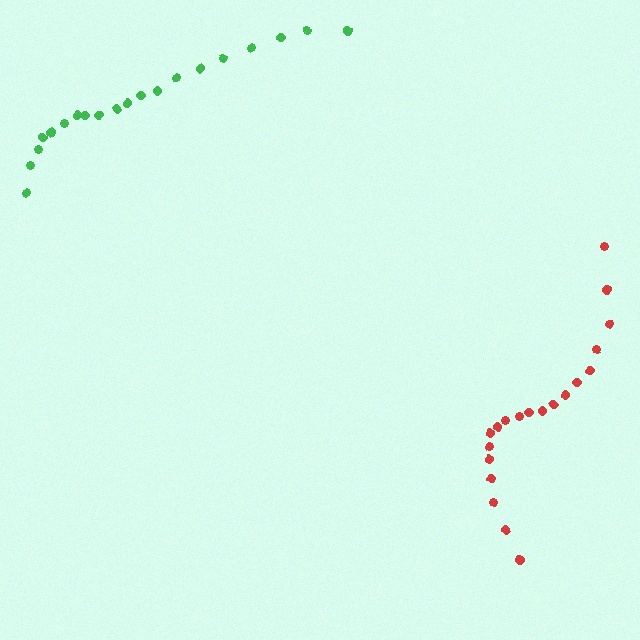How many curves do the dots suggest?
There are 2 distinct paths.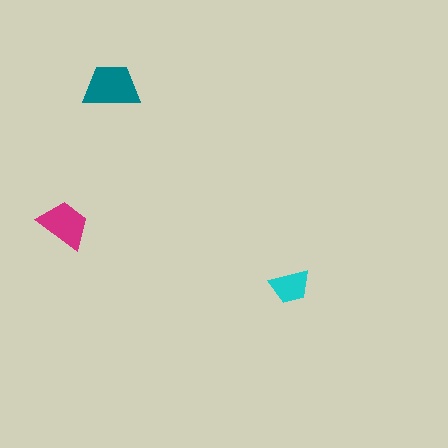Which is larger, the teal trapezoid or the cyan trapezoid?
The teal one.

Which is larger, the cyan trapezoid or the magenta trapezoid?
The magenta one.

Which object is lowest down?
The cyan trapezoid is bottommost.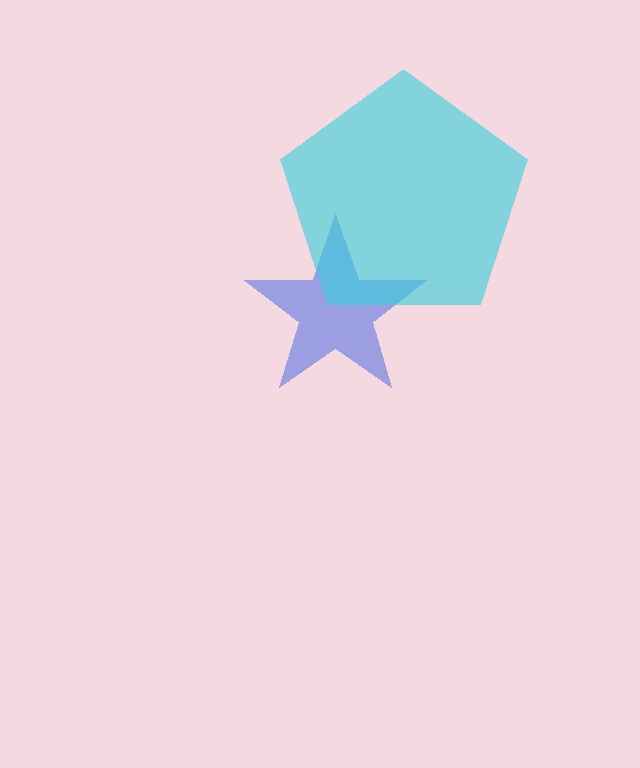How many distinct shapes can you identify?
There are 2 distinct shapes: a blue star, a cyan pentagon.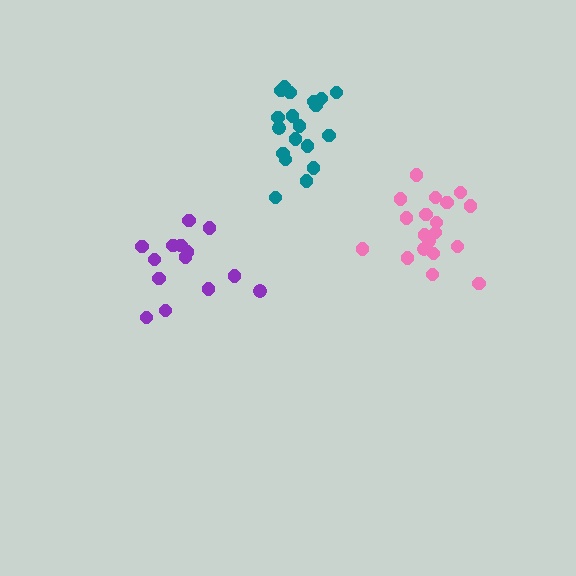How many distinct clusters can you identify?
There are 3 distinct clusters.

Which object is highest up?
The teal cluster is topmost.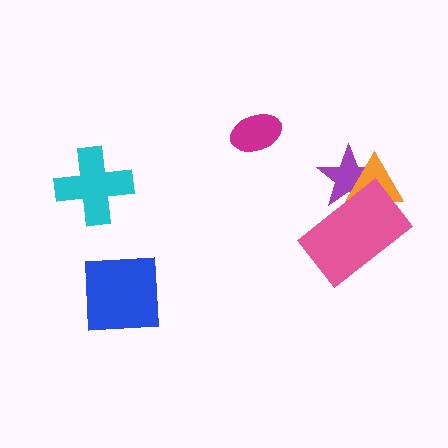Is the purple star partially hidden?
Yes, it is partially covered by another shape.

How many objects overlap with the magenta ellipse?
0 objects overlap with the magenta ellipse.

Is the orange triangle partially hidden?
Yes, it is partially covered by another shape.